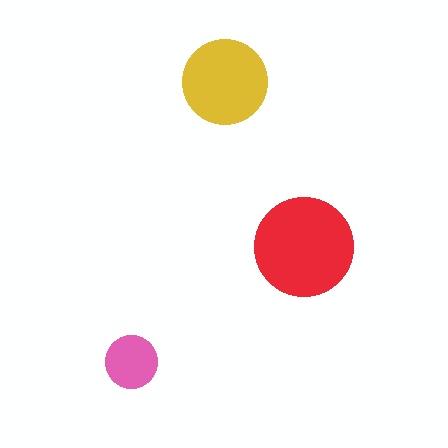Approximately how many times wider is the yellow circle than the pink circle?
About 1.5 times wider.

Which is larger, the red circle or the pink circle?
The red one.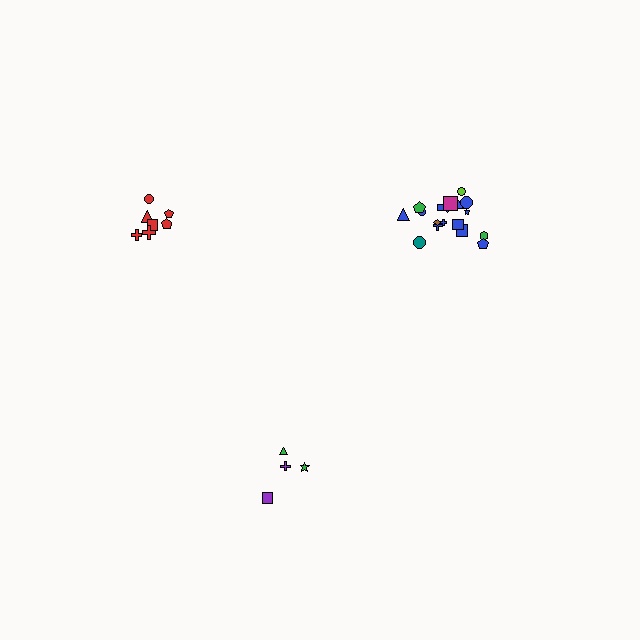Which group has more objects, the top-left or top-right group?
The top-right group.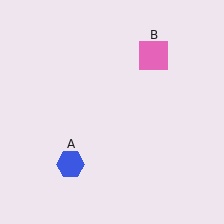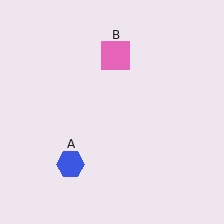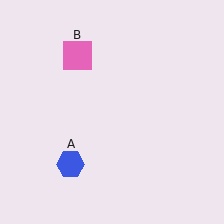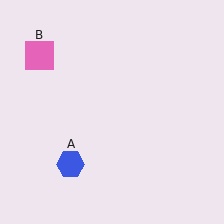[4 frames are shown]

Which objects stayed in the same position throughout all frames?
Blue hexagon (object A) remained stationary.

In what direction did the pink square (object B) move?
The pink square (object B) moved left.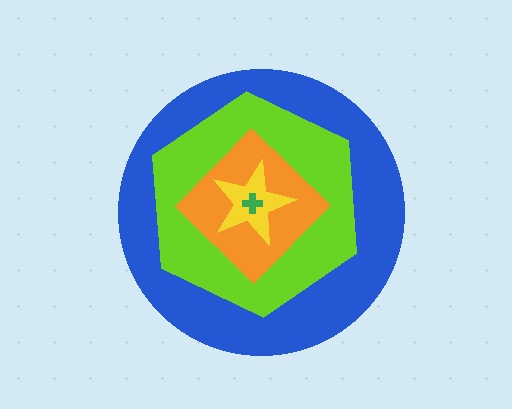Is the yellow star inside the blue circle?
Yes.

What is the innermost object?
The green cross.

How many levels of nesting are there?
5.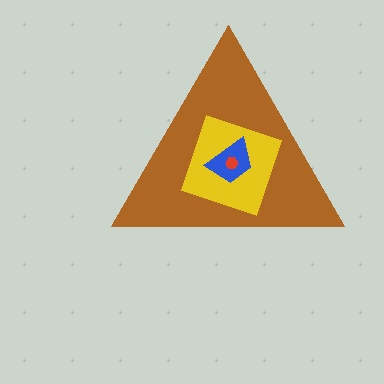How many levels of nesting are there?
4.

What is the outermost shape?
The brown triangle.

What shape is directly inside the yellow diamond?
The blue trapezoid.